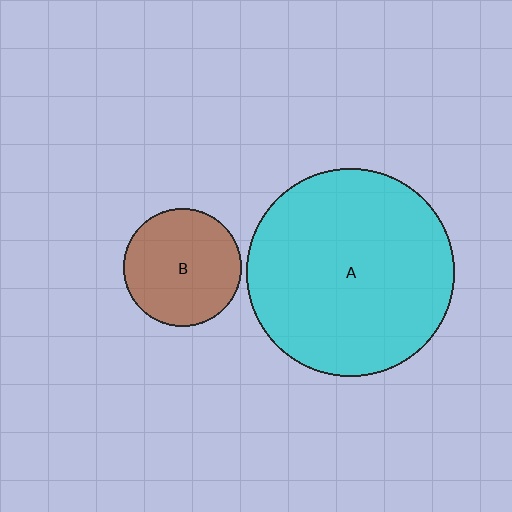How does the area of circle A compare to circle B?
Approximately 3.1 times.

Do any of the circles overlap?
No, none of the circles overlap.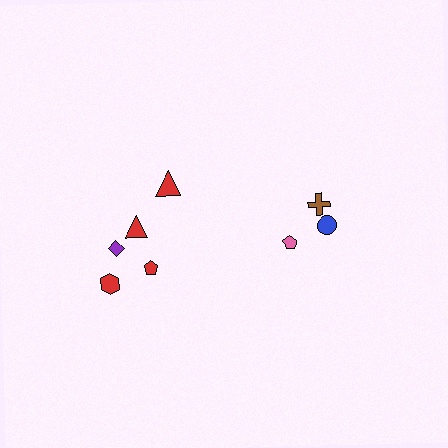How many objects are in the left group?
There are 5 objects.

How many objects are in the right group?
There are 3 objects.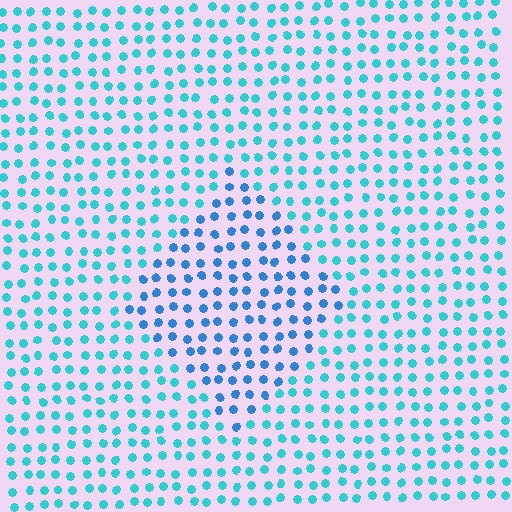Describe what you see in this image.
The image is filled with small cyan elements in a uniform arrangement. A diamond-shaped region is visible where the elements are tinted to a slightly different hue, forming a subtle color boundary.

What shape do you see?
I see a diamond.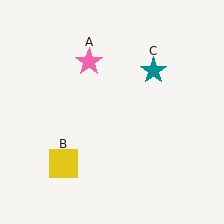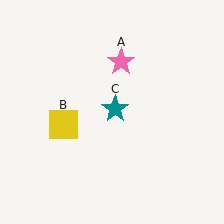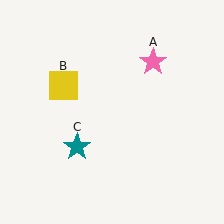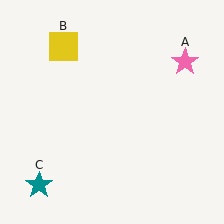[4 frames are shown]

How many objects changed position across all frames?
3 objects changed position: pink star (object A), yellow square (object B), teal star (object C).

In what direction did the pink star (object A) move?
The pink star (object A) moved right.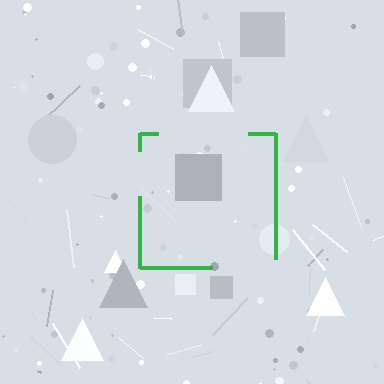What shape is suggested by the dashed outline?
The dashed outline suggests a square.